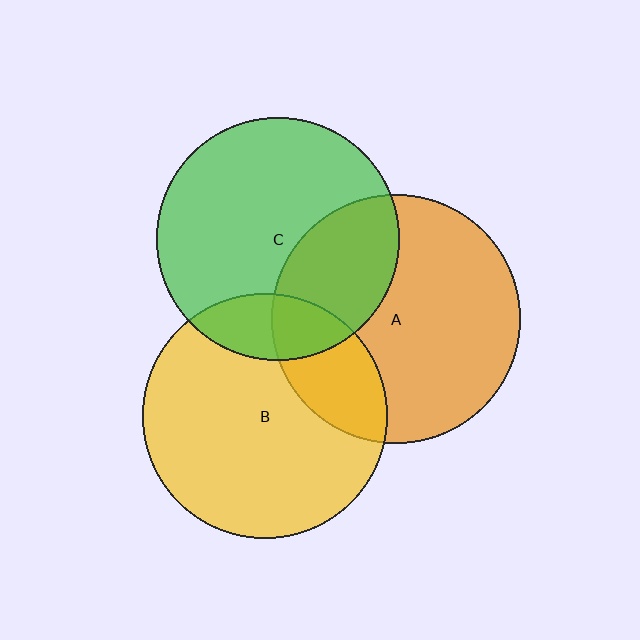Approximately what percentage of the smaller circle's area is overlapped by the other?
Approximately 15%.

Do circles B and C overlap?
Yes.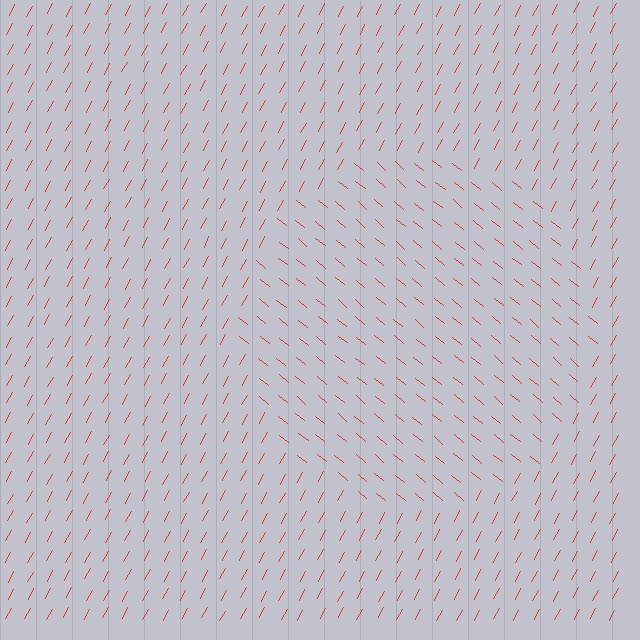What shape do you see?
I see a circle.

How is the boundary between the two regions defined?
The boundary is defined purely by a change in line orientation (approximately 79 degrees difference). All lines are the same color and thickness.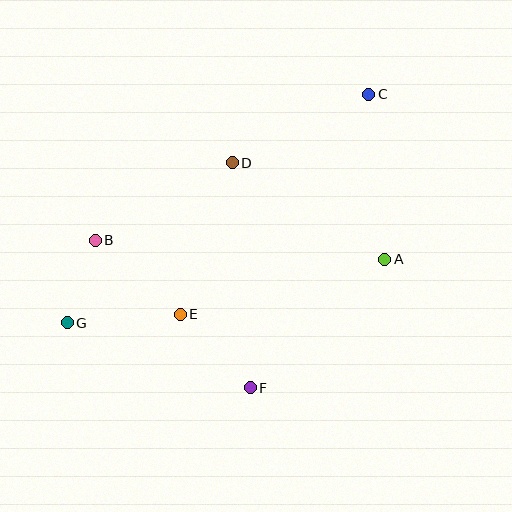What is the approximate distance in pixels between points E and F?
The distance between E and F is approximately 101 pixels.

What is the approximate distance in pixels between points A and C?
The distance between A and C is approximately 166 pixels.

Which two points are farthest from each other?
Points C and G are farthest from each other.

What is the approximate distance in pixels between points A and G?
The distance between A and G is approximately 324 pixels.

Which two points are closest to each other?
Points B and G are closest to each other.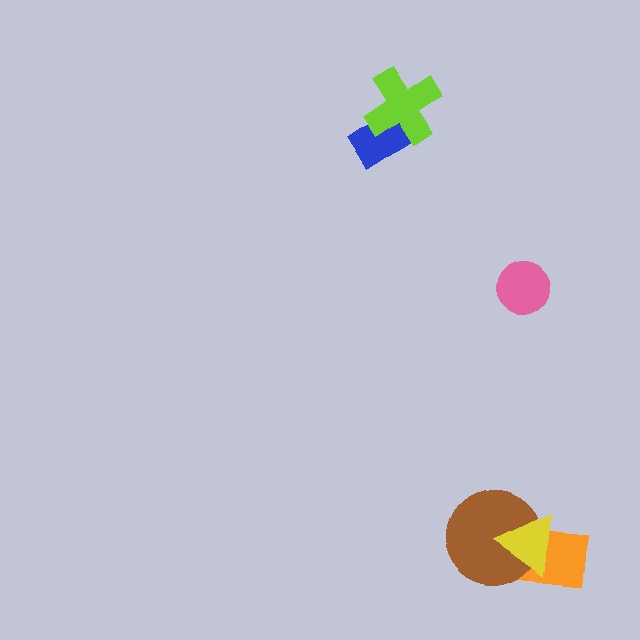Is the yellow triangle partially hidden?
No, no other shape covers it.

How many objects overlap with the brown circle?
2 objects overlap with the brown circle.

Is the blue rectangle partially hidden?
Yes, it is partially covered by another shape.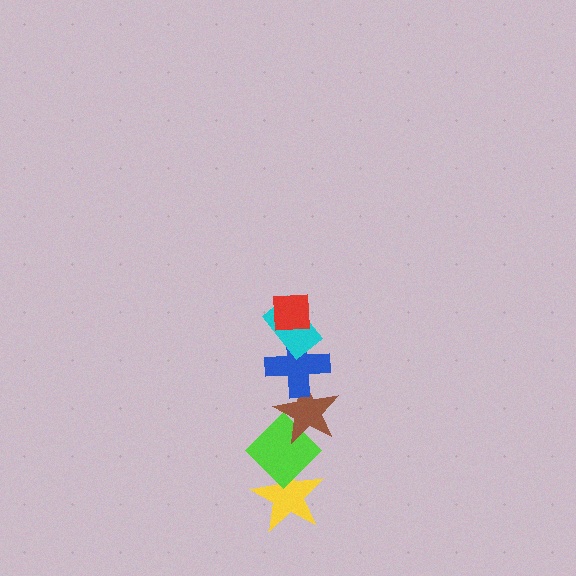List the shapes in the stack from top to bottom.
From top to bottom: the red square, the cyan rectangle, the blue cross, the brown star, the lime diamond, the yellow star.